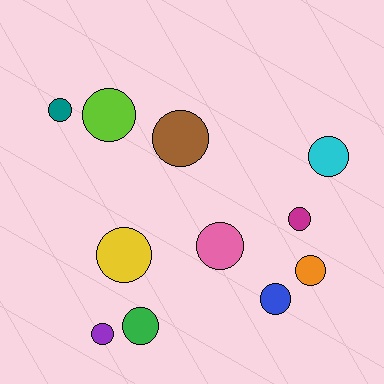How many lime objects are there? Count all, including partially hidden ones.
There is 1 lime object.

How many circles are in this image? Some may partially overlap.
There are 11 circles.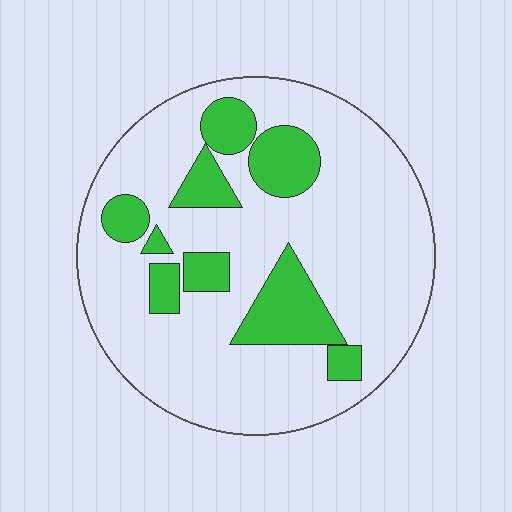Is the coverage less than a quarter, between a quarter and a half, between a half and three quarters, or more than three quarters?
Less than a quarter.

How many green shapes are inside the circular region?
9.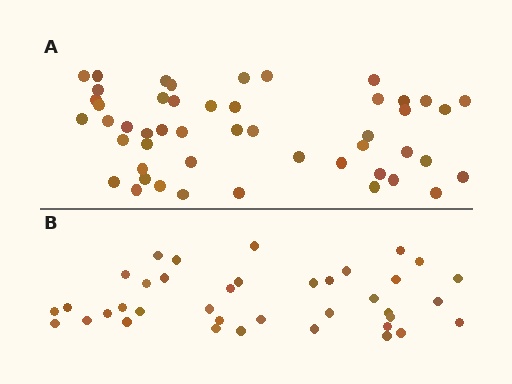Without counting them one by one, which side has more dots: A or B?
Region A (the top region) has more dots.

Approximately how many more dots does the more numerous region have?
Region A has roughly 12 or so more dots than region B.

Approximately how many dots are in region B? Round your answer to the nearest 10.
About 40 dots. (The exact count is 38, which rounds to 40.)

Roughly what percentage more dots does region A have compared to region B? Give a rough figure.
About 30% more.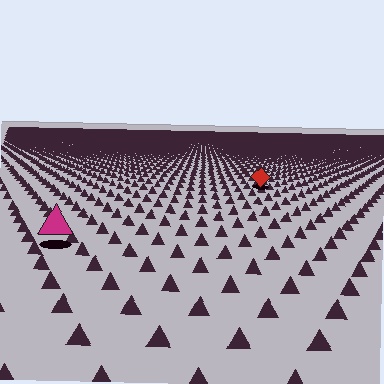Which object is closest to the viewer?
The magenta triangle is closest. The texture marks near it are larger and more spread out.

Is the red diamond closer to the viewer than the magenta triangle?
No. The magenta triangle is closer — you can tell from the texture gradient: the ground texture is coarser near it.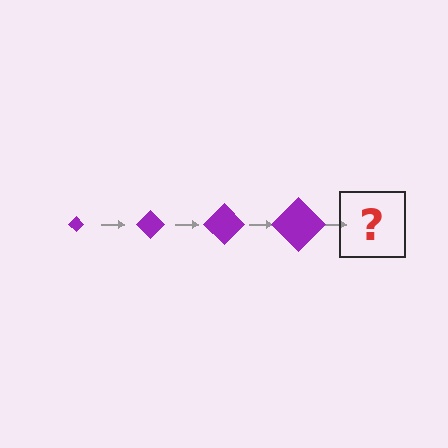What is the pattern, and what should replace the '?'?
The pattern is that the diamond gets progressively larger each step. The '?' should be a purple diamond, larger than the previous one.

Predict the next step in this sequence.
The next step is a purple diamond, larger than the previous one.